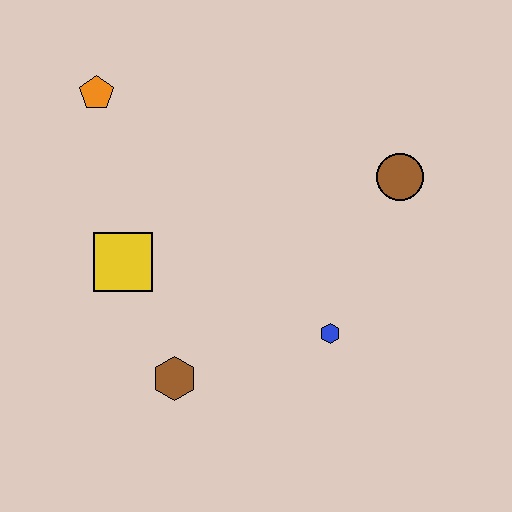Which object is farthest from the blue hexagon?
The orange pentagon is farthest from the blue hexagon.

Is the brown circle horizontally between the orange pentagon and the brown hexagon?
No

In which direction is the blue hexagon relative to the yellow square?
The blue hexagon is to the right of the yellow square.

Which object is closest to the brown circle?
The blue hexagon is closest to the brown circle.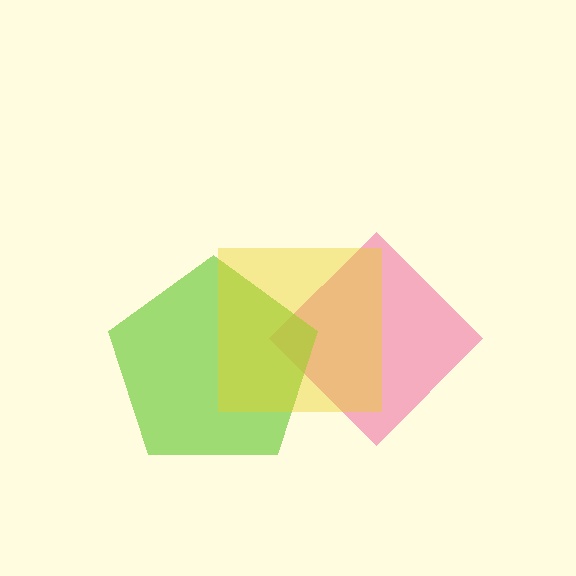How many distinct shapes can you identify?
There are 3 distinct shapes: a pink diamond, a lime pentagon, a yellow square.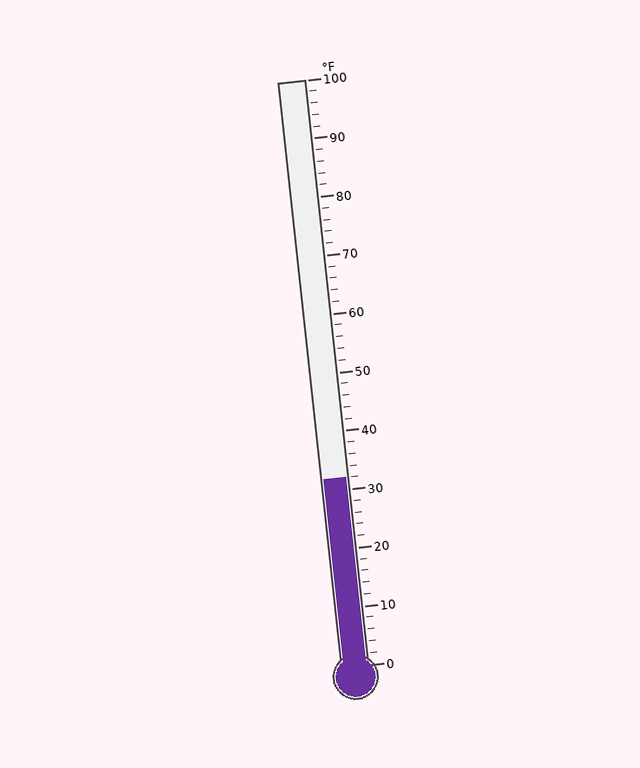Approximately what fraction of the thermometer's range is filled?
The thermometer is filled to approximately 30% of its range.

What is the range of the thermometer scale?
The thermometer scale ranges from 0°F to 100°F.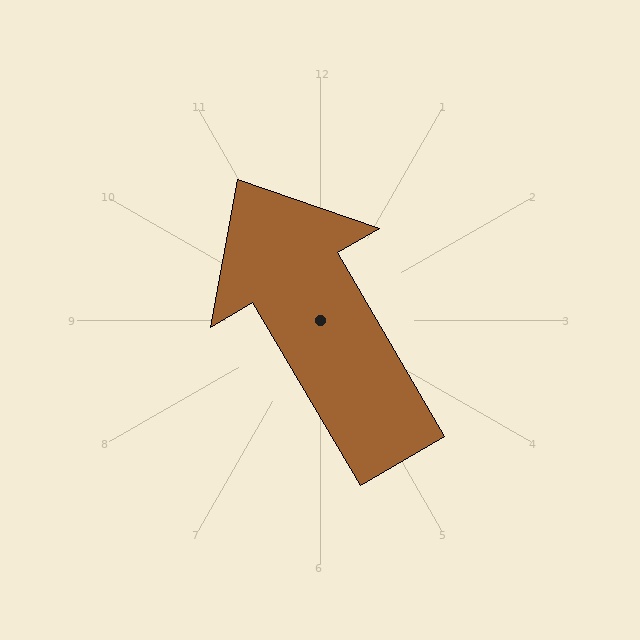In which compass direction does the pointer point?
Northwest.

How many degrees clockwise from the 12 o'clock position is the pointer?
Approximately 330 degrees.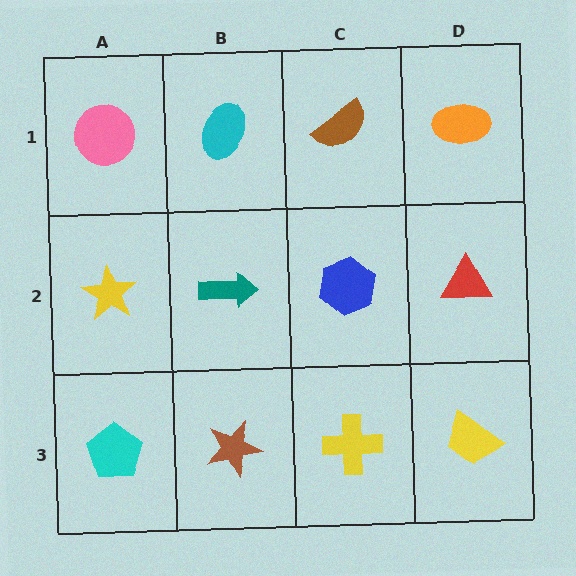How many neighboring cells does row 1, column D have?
2.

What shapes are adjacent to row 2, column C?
A brown semicircle (row 1, column C), a yellow cross (row 3, column C), a teal arrow (row 2, column B), a red triangle (row 2, column D).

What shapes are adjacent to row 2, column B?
A cyan ellipse (row 1, column B), a brown star (row 3, column B), a yellow star (row 2, column A), a blue hexagon (row 2, column C).